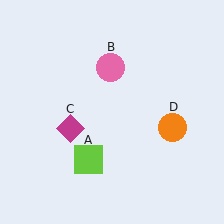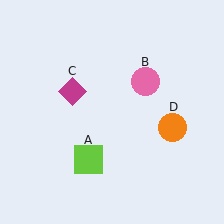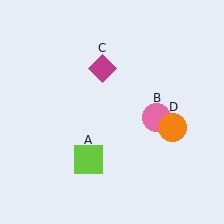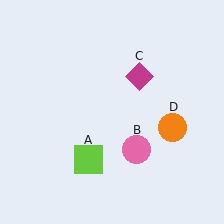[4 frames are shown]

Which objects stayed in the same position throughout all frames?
Lime square (object A) and orange circle (object D) remained stationary.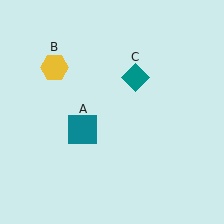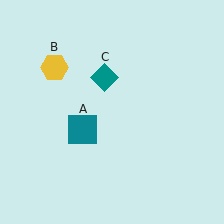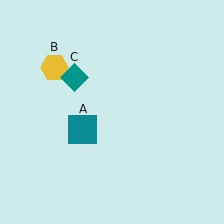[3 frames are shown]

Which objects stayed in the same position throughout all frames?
Teal square (object A) and yellow hexagon (object B) remained stationary.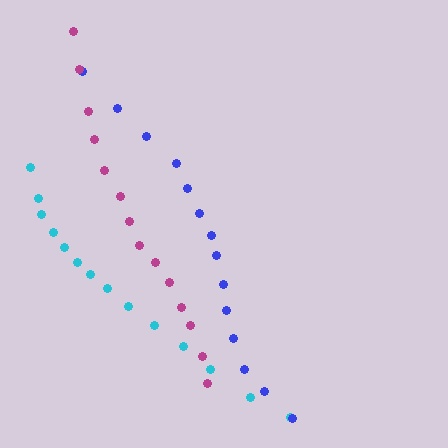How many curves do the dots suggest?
There are 3 distinct paths.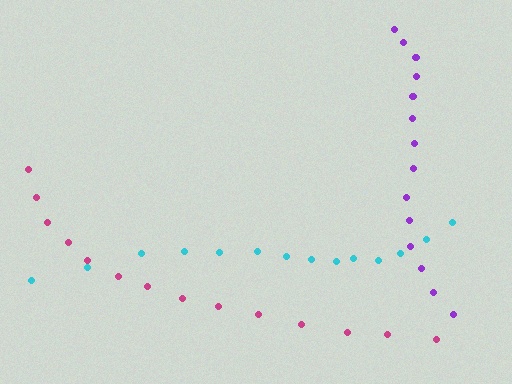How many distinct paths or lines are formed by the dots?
There are 3 distinct paths.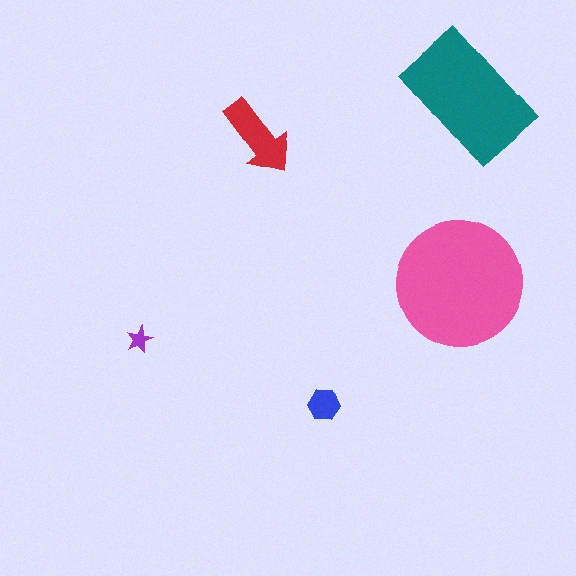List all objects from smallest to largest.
The purple star, the blue hexagon, the red arrow, the teal rectangle, the pink circle.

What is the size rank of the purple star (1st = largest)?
5th.